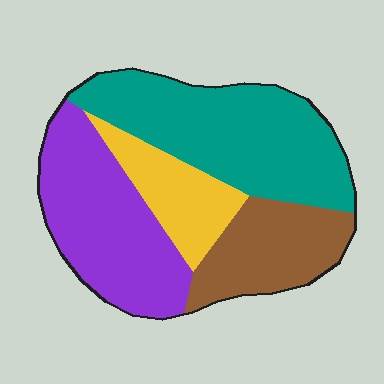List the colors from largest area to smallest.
From largest to smallest: teal, purple, brown, yellow.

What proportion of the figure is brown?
Brown takes up about one fifth (1/5) of the figure.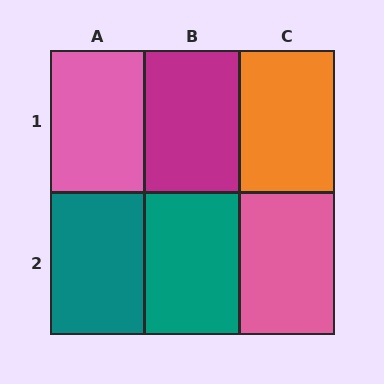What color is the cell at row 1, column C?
Orange.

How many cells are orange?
1 cell is orange.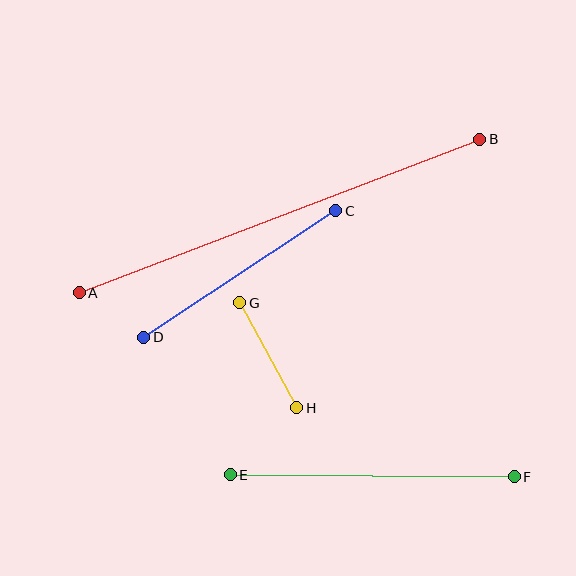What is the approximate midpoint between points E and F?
The midpoint is at approximately (372, 476) pixels.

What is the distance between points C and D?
The distance is approximately 230 pixels.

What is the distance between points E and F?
The distance is approximately 284 pixels.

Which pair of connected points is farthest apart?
Points A and B are farthest apart.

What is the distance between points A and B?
The distance is approximately 429 pixels.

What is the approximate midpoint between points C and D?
The midpoint is at approximately (240, 274) pixels.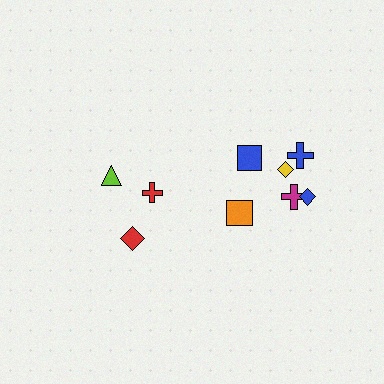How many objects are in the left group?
There are 3 objects.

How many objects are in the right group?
There are 6 objects.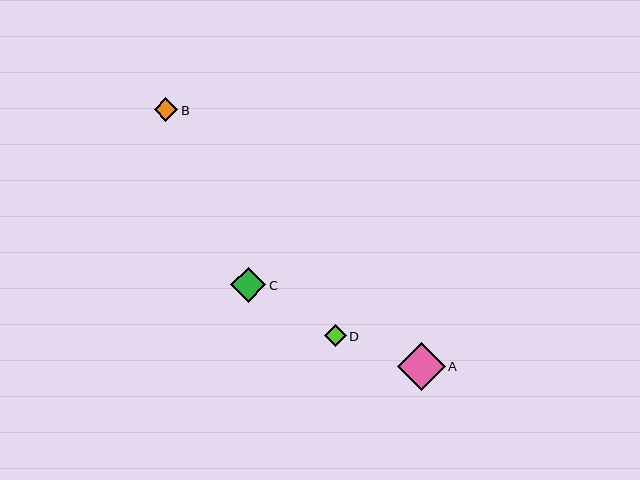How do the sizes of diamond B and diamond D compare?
Diamond B and diamond D are approximately the same size.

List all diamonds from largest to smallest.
From largest to smallest: A, C, B, D.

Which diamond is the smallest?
Diamond D is the smallest with a size of approximately 22 pixels.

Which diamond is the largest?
Diamond A is the largest with a size of approximately 48 pixels.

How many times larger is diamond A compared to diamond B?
Diamond A is approximately 2.0 times the size of diamond B.